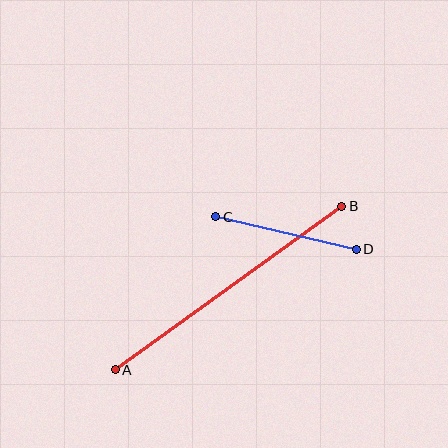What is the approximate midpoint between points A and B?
The midpoint is at approximately (229, 288) pixels.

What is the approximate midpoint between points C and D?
The midpoint is at approximately (286, 233) pixels.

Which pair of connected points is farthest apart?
Points A and B are farthest apart.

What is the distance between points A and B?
The distance is approximately 279 pixels.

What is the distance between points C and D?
The distance is approximately 144 pixels.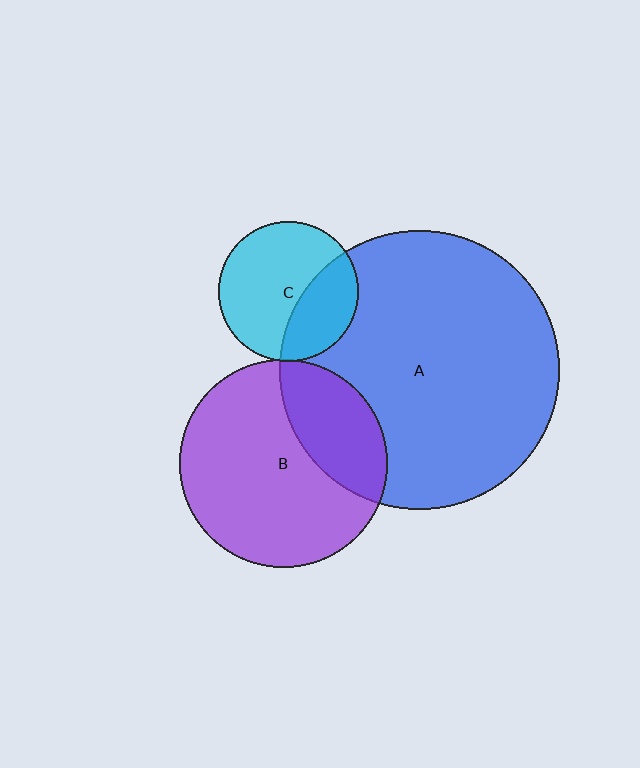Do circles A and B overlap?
Yes.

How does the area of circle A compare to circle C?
Approximately 4.0 times.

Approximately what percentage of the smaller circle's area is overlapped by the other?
Approximately 30%.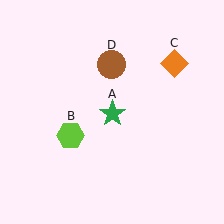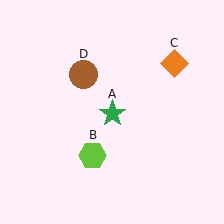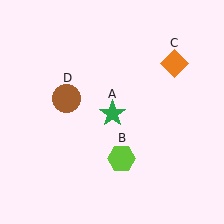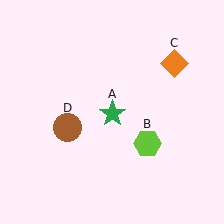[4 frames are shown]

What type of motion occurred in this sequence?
The lime hexagon (object B), brown circle (object D) rotated counterclockwise around the center of the scene.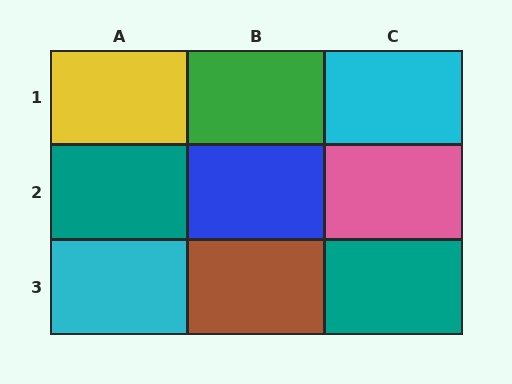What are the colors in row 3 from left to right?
Cyan, brown, teal.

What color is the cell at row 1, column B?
Green.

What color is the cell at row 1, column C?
Cyan.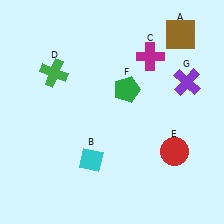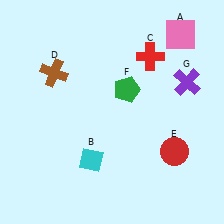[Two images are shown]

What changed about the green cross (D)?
In Image 1, D is green. In Image 2, it changed to brown.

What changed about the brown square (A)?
In Image 1, A is brown. In Image 2, it changed to pink.